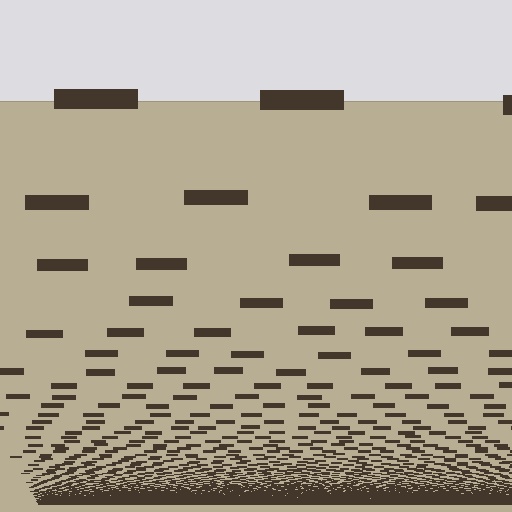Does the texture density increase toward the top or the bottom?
Density increases toward the bottom.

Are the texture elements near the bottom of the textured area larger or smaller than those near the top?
Smaller. The gradient is inverted — elements near the bottom are smaller and denser.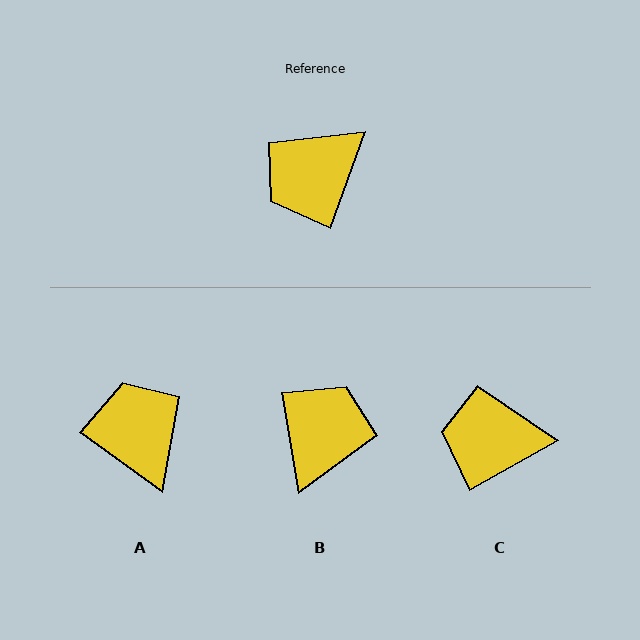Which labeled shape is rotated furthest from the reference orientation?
B, about 150 degrees away.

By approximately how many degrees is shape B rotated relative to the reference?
Approximately 150 degrees clockwise.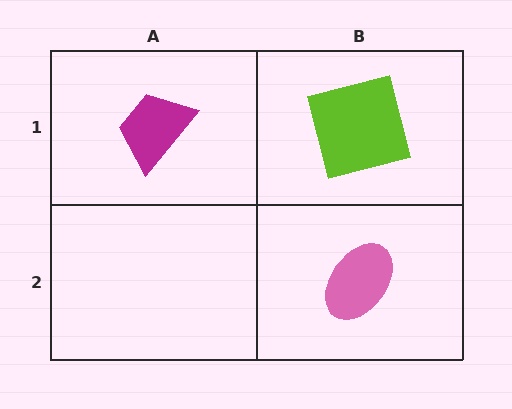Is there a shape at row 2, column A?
No, that cell is empty.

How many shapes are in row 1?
2 shapes.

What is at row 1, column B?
A lime square.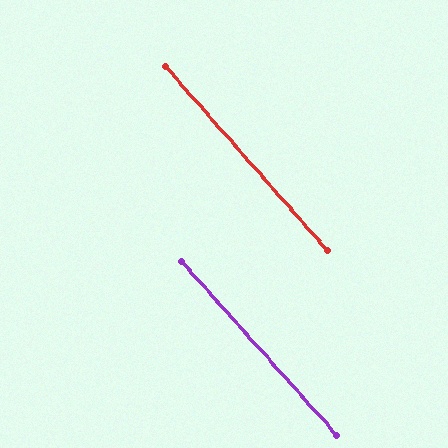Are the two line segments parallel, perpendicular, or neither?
Parallel — their directions differ by only 0.4°.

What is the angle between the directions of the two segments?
Approximately 0 degrees.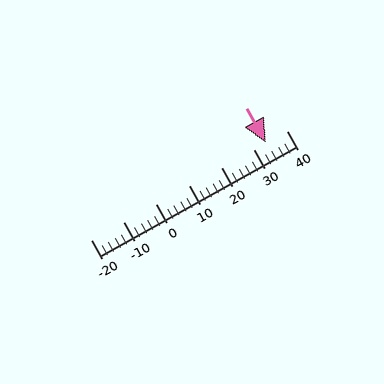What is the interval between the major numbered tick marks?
The major tick marks are spaced 10 units apart.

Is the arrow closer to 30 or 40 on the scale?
The arrow is closer to 30.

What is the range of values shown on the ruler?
The ruler shows values from -20 to 40.